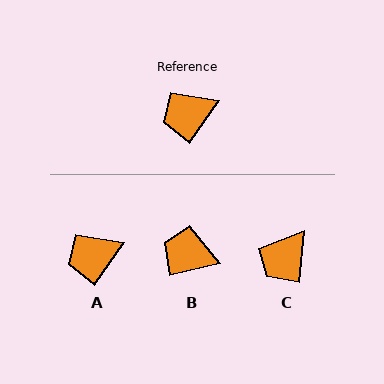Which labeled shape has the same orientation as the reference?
A.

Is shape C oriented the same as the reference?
No, it is off by about 29 degrees.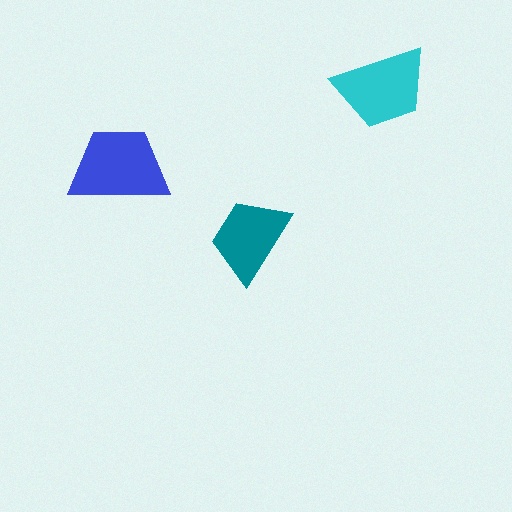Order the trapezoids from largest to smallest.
the blue one, the cyan one, the teal one.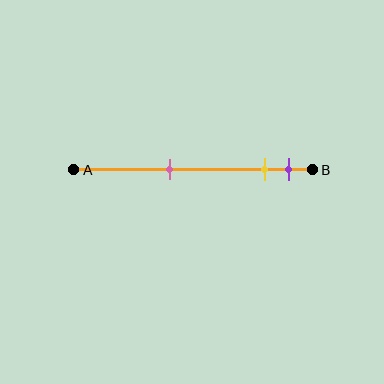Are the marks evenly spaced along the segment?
No, the marks are not evenly spaced.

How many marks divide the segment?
There are 3 marks dividing the segment.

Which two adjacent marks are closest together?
The yellow and purple marks are the closest adjacent pair.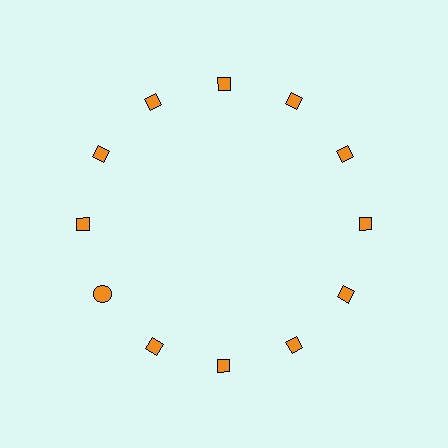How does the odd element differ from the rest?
It has a different shape: circle instead of diamond.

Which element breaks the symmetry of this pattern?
The orange circle at roughly the 8 o'clock position breaks the symmetry. All other shapes are orange diamonds.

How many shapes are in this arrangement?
There are 12 shapes arranged in a ring pattern.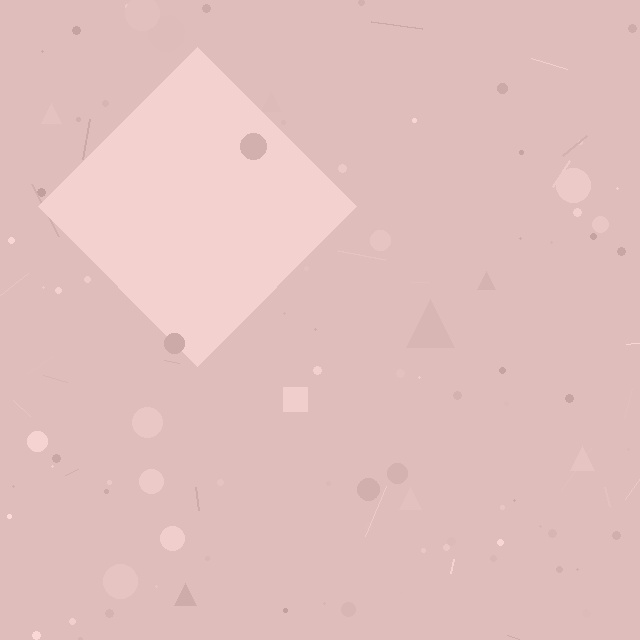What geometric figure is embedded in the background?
A diamond is embedded in the background.